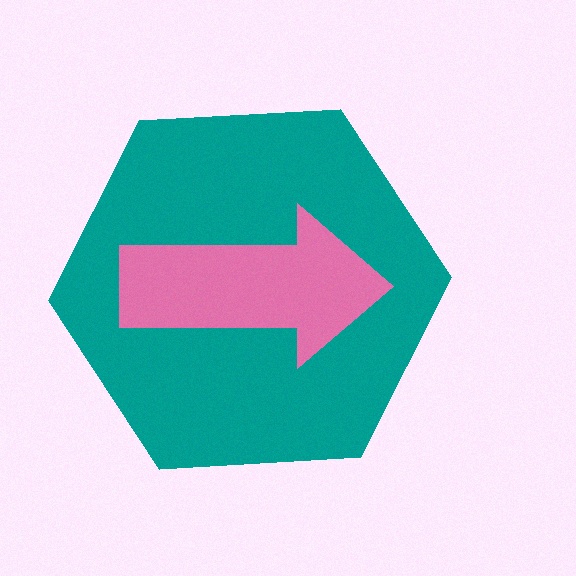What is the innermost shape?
The pink arrow.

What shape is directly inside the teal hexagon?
The pink arrow.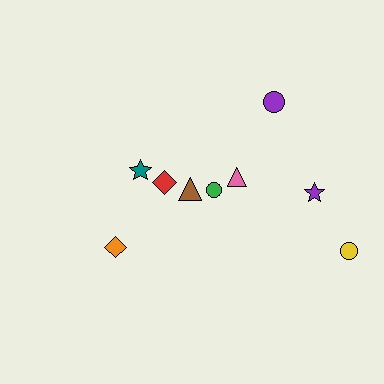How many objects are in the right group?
There are 6 objects.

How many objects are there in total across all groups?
There are 9 objects.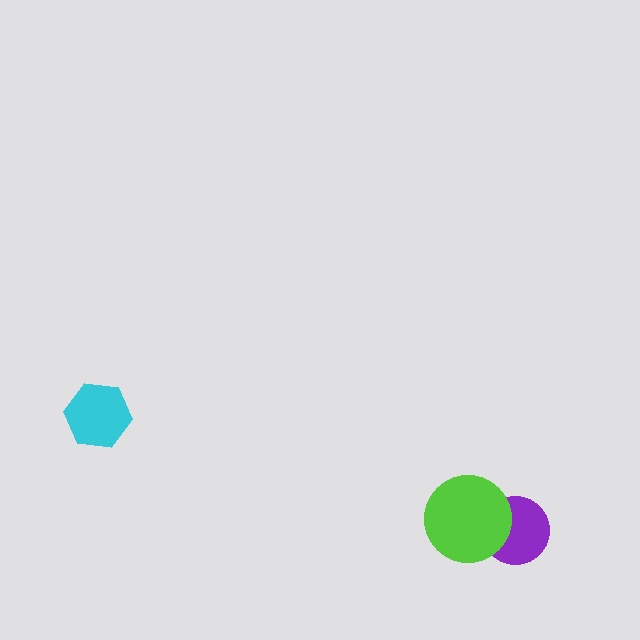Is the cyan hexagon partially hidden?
No, no other shape covers it.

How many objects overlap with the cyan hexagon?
0 objects overlap with the cyan hexagon.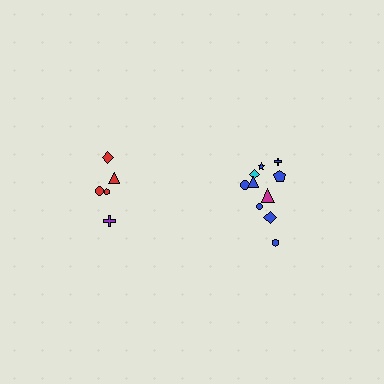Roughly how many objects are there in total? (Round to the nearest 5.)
Roughly 15 objects in total.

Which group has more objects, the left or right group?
The right group.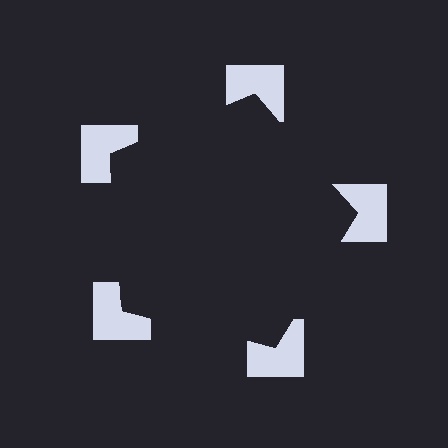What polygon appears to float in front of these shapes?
An illusory pentagon — its edges are inferred from the aligned wedge cuts in the notched squares, not physically drawn.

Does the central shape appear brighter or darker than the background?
It typically appears slightly darker than the background, even though no actual brightness change is drawn.